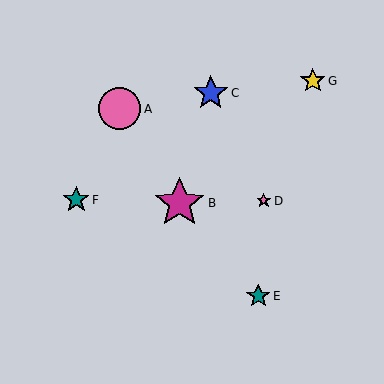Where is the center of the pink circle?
The center of the pink circle is at (120, 109).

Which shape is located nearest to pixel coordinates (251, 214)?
The pink star (labeled D) at (264, 201) is nearest to that location.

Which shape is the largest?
The magenta star (labeled B) is the largest.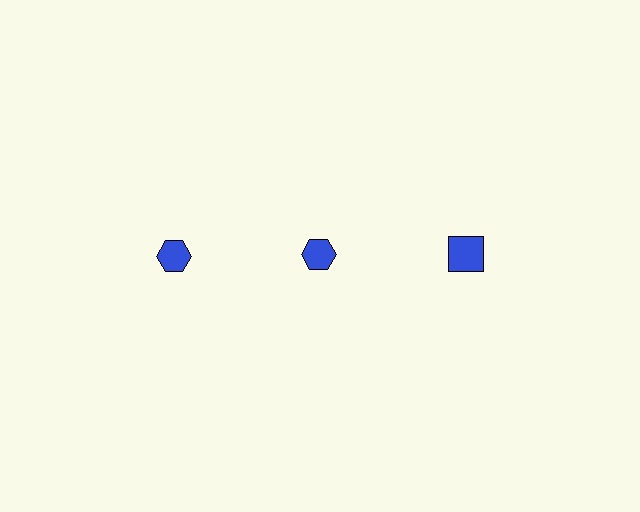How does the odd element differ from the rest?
It has a different shape: square instead of hexagon.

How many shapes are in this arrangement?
There are 3 shapes arranged in a grid pattern.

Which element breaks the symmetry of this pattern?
The blue square in the top row, center column breaks the symmetry. All other shapes are blue hexagons.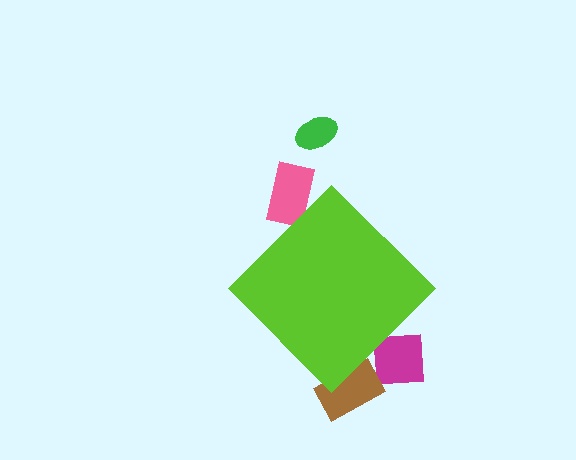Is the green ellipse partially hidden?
No, the green ellipse is fully visible.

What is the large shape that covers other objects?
A lime diamond.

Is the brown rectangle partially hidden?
Yes, the brown rectangle is partially hidden behind the lime diamond.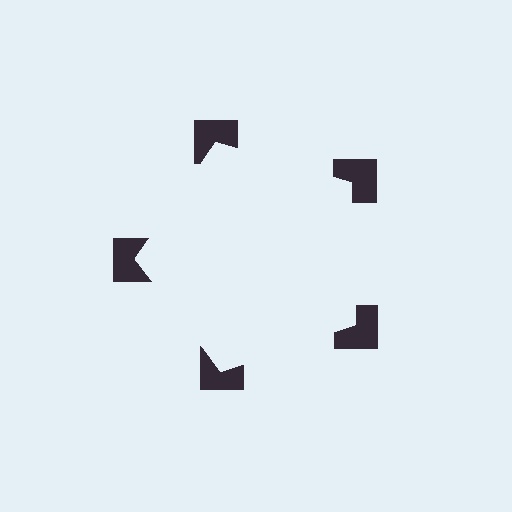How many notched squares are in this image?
There are 5 — one at each vertex of the illusory pentagon.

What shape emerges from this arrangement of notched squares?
An illusory pentagon — its edges are inferred from the aligned wedge cuts in the notched squares, not physically drawn.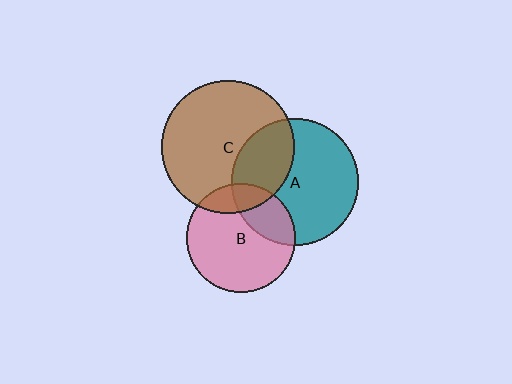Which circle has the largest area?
Circle C (brown).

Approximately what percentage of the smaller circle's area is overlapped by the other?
Approximately 25%.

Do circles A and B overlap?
Yes.